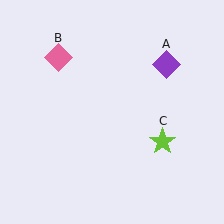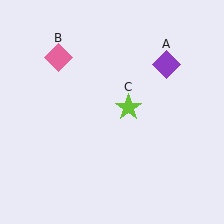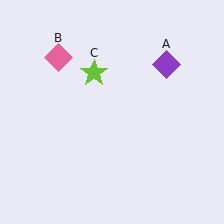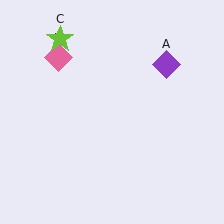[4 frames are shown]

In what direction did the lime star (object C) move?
The lime star (object C) moved up and to the left.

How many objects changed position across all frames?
1 object changed position: lime star (object C).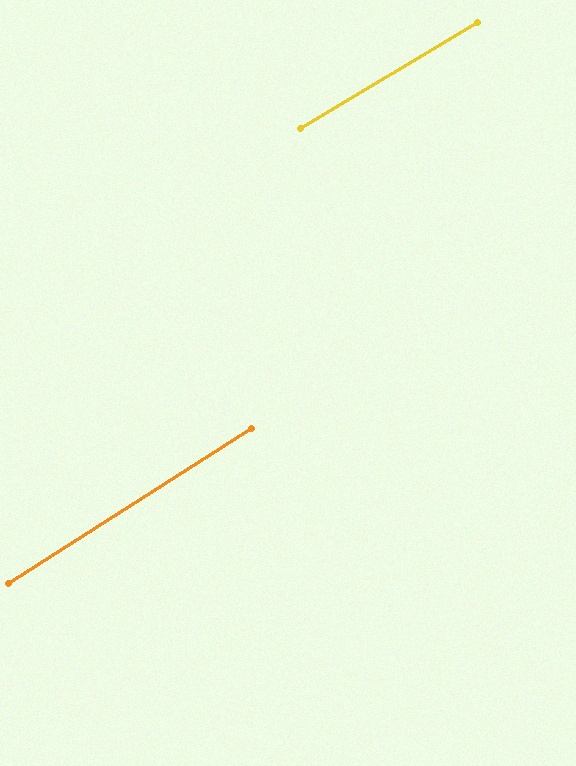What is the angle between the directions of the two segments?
Approximately 2 degrees.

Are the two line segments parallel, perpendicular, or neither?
Parallel — their directions differ by only 1.7°.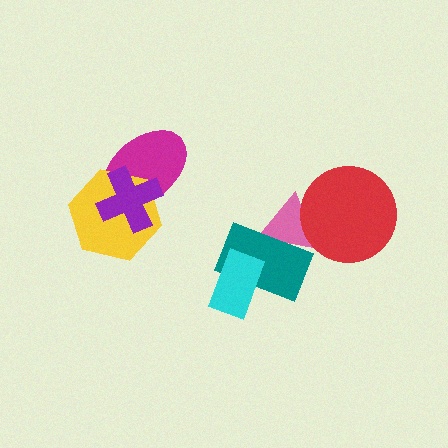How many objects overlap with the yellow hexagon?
2 objects overlap with the yellow hexagon.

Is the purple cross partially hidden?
No, no other shape covers it.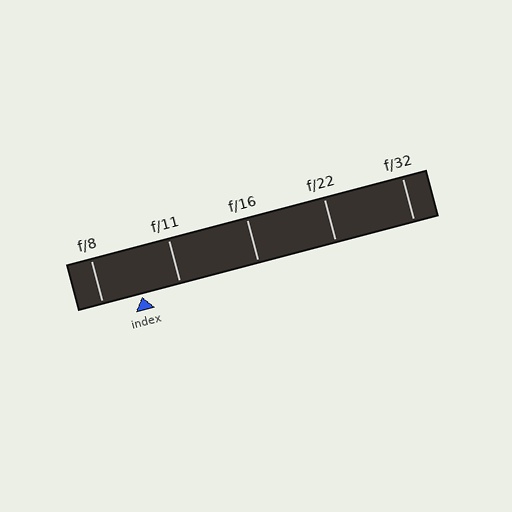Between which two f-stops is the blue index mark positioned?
The index mark is between f/8 and f/11.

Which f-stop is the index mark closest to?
The index mark is closest to f/11.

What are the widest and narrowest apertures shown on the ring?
The widest aperture shown is f/8 and the narrowest is f/32.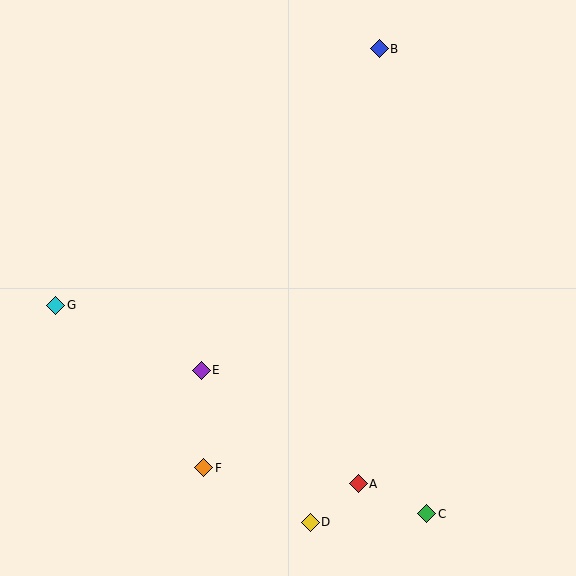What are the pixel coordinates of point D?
Point D is at (310, 522).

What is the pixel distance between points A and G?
The distance between A and G is 351 pixels.